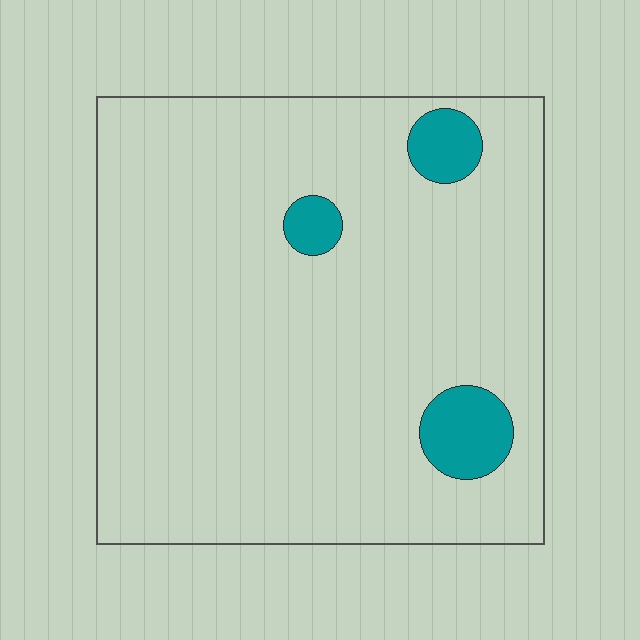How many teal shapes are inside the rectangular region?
3.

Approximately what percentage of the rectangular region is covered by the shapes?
Approximately 5%.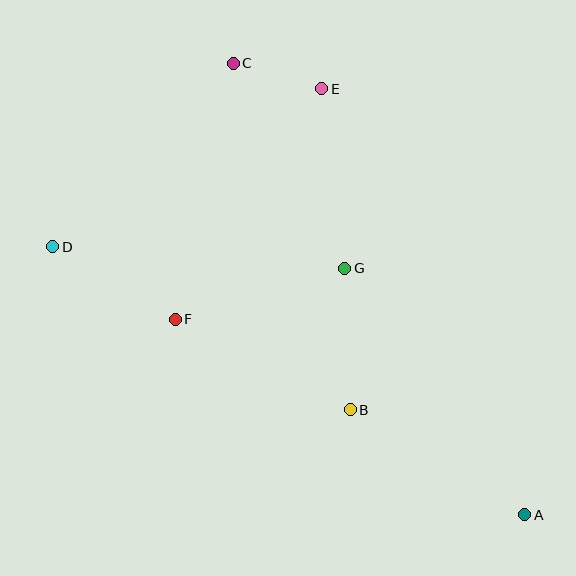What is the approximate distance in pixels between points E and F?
The distance between E and F is approximately 273 pixels.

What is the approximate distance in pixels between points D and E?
The distance between D and E is approximately 312 pixels.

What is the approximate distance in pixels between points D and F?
The distance between D and F is approximately 142 pixels.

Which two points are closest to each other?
Points C and E are closest to each other.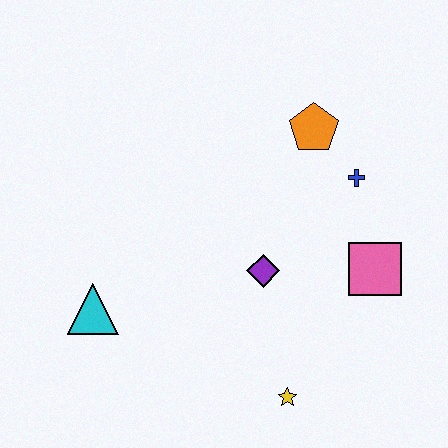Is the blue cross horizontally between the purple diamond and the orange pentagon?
No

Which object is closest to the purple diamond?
The pink square is closest to the purple diamond.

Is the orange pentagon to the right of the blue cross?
No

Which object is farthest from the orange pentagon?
The cyan triangle is farthest from the orange pentagon.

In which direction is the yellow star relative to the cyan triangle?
The yellow star is to the right of the cyan triangle.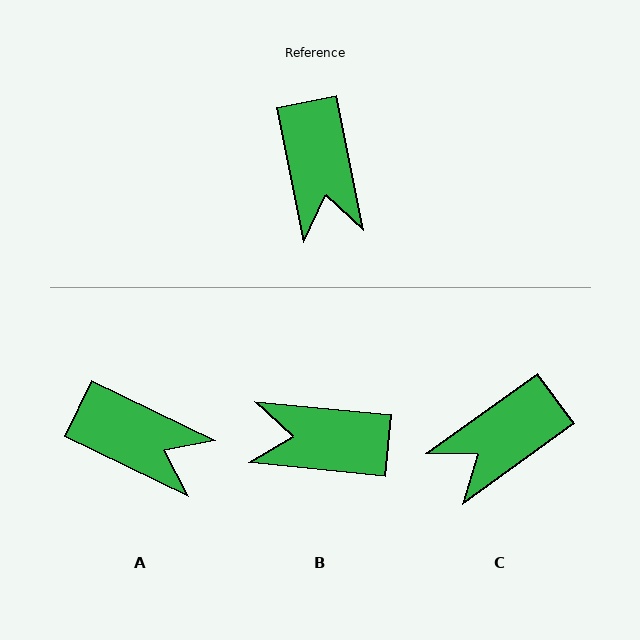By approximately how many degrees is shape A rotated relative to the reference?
Approximately 53 degrees counter-clockwise.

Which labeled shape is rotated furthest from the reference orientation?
B, about 107 degrees away.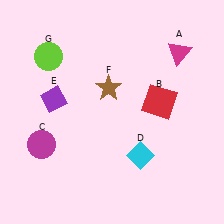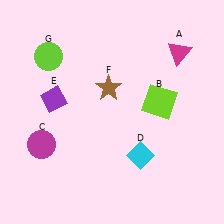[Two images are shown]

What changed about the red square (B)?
In Image 1, B is red. In Image 2, it changed to lime.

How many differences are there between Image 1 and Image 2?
There is 1 difference between the two images.